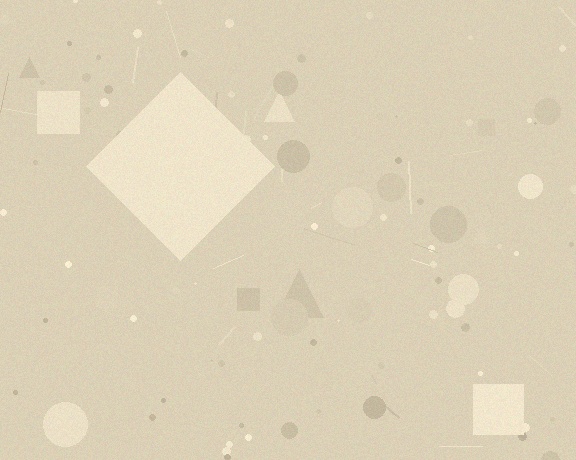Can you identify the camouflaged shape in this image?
The camouflaged shape is a diamond.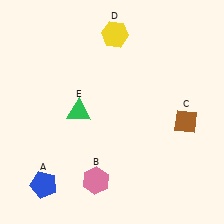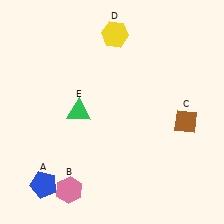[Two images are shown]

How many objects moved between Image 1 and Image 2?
1 object moved between the two images.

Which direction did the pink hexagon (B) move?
The pink hexagon (B) moved left.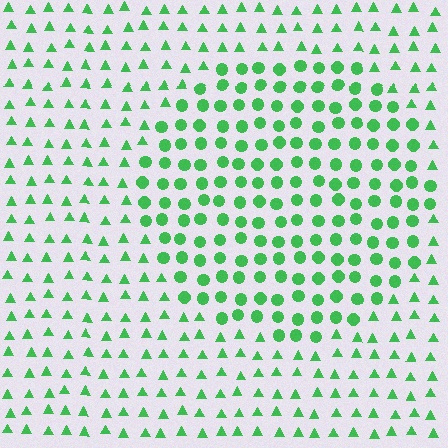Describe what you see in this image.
The image is filled with small green elements arranged in a uniform grid. A circle-shaped region contains circles, while the surrounding area contains triangles. The boundary is defined purely by the change in element shape.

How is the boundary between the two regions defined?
The boundary is defined by a change in element shape: circles inside vs. triangles outside. All elements share the same color and spacing.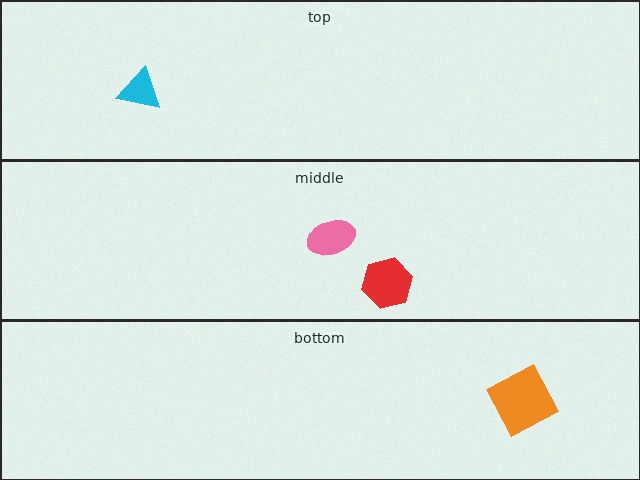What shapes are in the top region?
The cyan triangle.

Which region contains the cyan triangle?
The top region.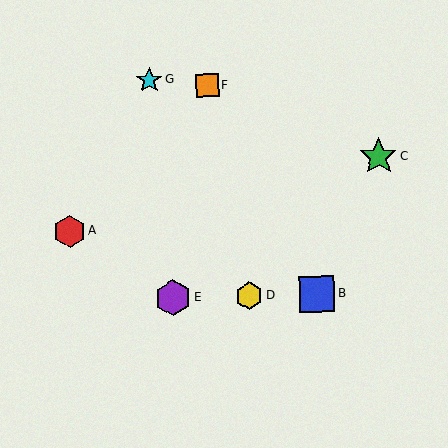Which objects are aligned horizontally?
Objects B, D, E are aligned horizontally.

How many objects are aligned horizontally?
3 objects (B, D, E) are aligned horizontally.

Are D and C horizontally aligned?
No, D is at y≈296 and C is at y≈157.